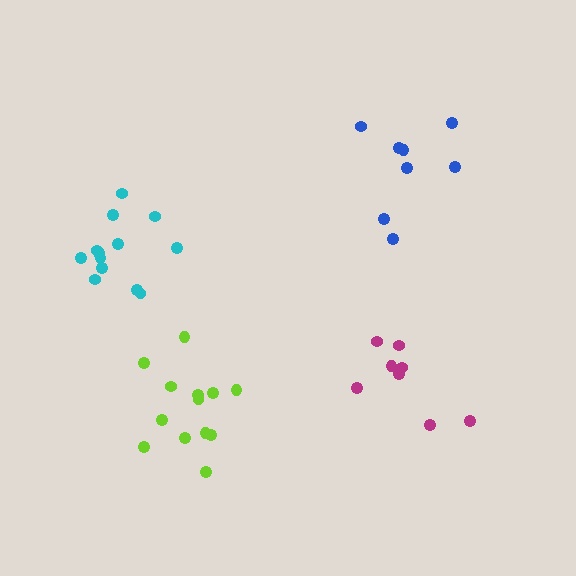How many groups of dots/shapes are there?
There are 4 groups.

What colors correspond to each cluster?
The clusters are colored: magenta, lime, cyan, blue.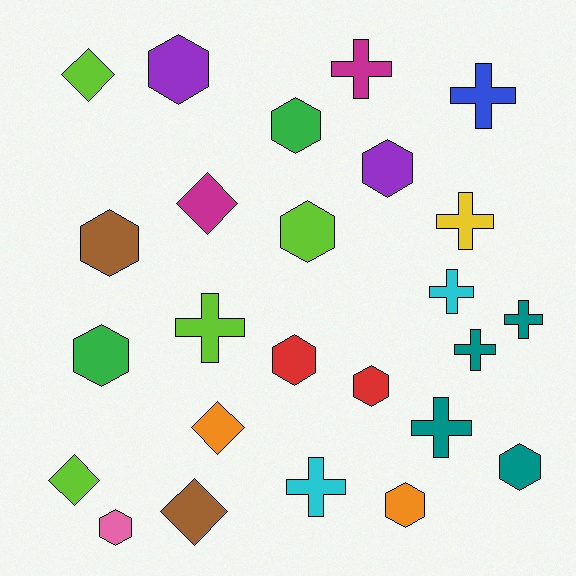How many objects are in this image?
There are 25 objects.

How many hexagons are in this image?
There are 11 hexagons.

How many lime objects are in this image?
There are 4 lime objects.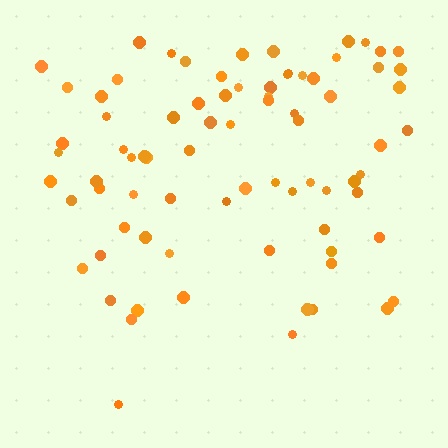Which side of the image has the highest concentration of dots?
The top.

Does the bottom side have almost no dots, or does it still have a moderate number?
Still a moderate number, just noticeably fewer than the top.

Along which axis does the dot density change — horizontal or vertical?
Vertical.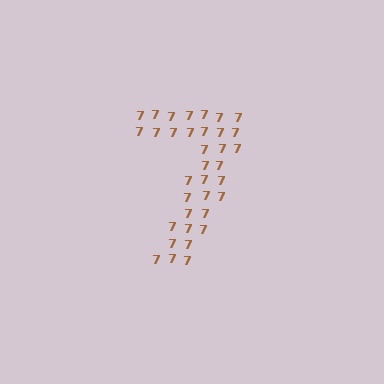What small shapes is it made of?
It is made of small digit 7's.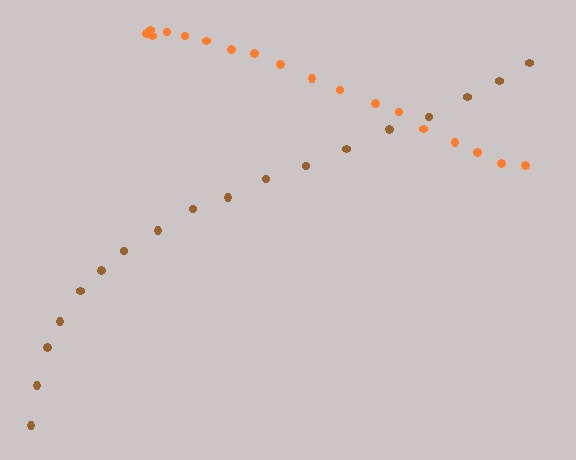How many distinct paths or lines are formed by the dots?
There are 2 distinct paths.